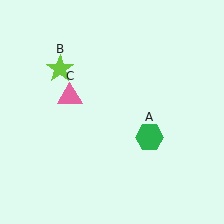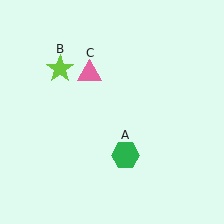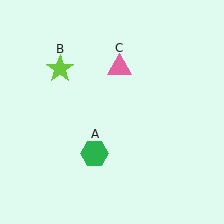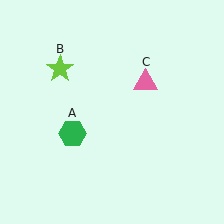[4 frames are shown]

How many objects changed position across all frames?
2 objects changed position: green hexagon (object A), pink triangle (object C).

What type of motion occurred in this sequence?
The green hexagon (object A), pink triangle (object C) rotated clockwise around the center of the scene.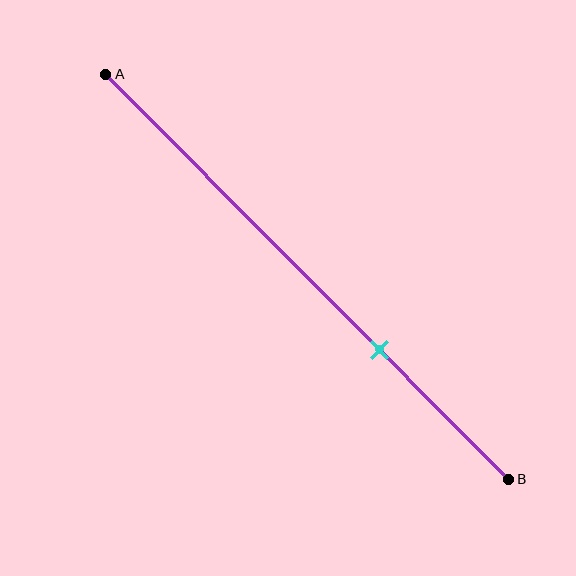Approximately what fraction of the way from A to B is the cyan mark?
The cyan mark is approximately 70% of the way from A to B.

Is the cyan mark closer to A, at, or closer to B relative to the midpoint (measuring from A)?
The cyan mark is closer to point B than the midpoint of segment AB.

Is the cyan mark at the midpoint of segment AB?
No, the mark is at about 70% from A, not at the 50% midpoint.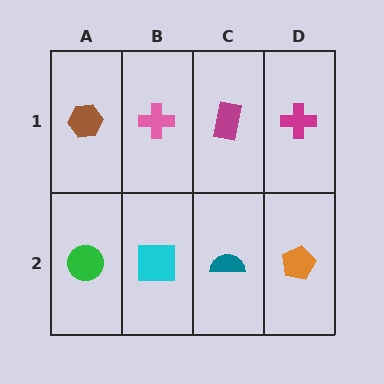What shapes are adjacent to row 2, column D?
A magenta cross (row 1, column D), a teal semicircle (row 2, column C).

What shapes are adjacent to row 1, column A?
A green circle (row 2, column A), a pink cross (row 1, column B).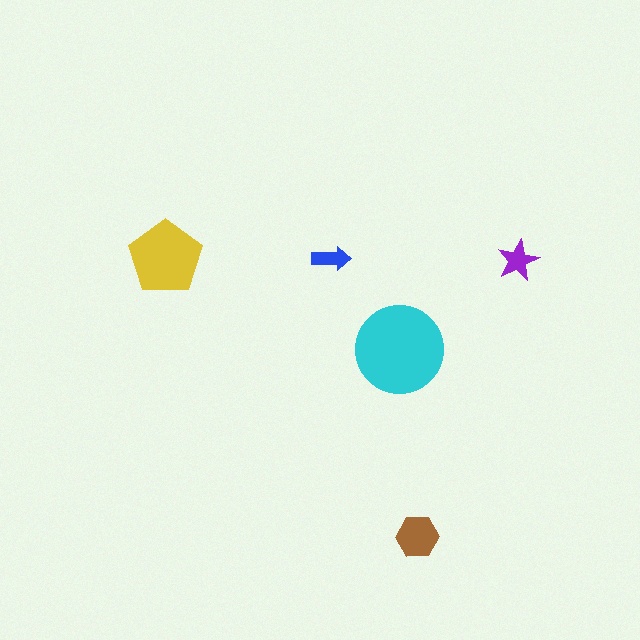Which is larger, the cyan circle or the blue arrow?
The cyan circle.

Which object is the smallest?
The blue arrow.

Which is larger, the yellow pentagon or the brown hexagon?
The yellow pentagon.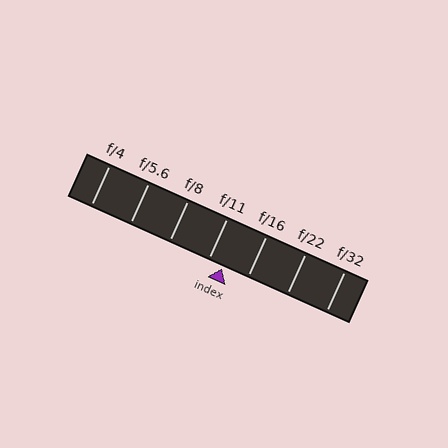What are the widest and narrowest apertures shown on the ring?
The widest aperture shown is f/4 and the narrowest is f/32.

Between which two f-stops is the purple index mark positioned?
The index mark is between f/11 and f/16.